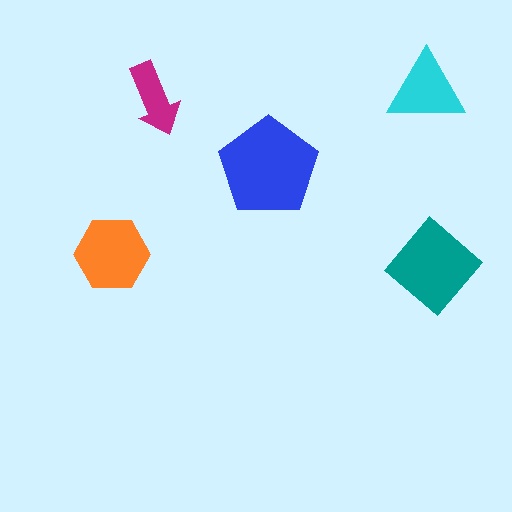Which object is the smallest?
The magenta arrow.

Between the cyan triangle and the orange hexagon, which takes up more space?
The orange hexagon.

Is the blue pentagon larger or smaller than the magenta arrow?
Larger.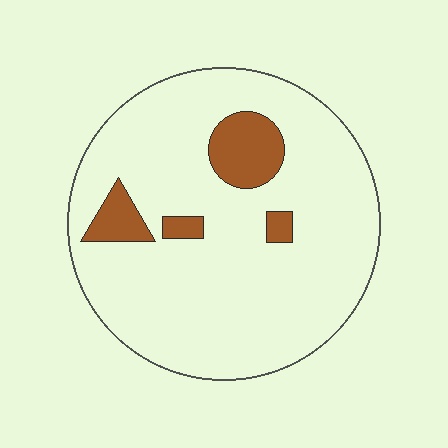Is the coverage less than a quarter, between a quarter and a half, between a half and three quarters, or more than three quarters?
Less than a quarter.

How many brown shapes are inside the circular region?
4.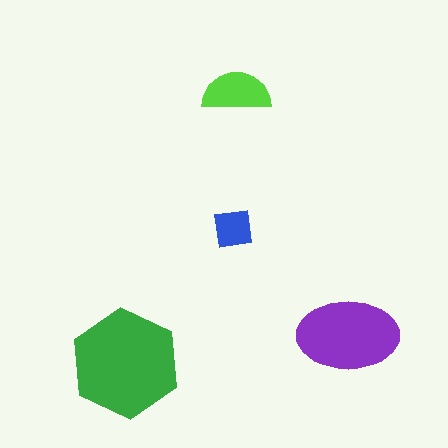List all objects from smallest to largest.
The blue square, the lime semicircle, the purple ellipse, the green hexagon.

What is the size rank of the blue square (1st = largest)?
4th.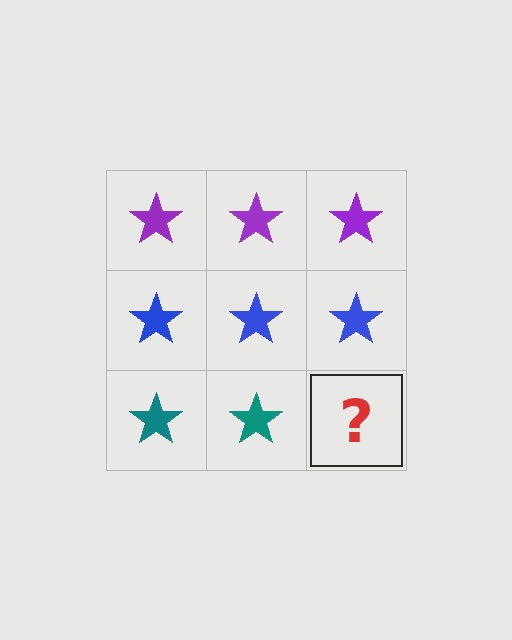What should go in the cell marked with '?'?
The missing cell should contain a teal star.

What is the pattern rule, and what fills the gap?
The rule is that each row has a consistent color. The gap should be filled with a teal star.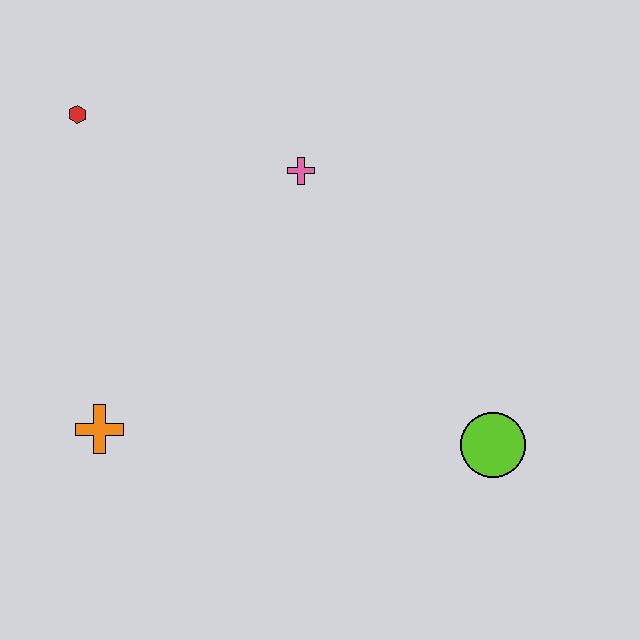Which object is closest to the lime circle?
The pink cross is closest to the lime circle.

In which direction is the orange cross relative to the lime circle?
The orange cross is to the left of the lime circle.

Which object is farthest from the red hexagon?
The lime circle is farthest from the red hexagon.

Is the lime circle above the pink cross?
No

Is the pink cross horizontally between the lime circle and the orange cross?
Yes